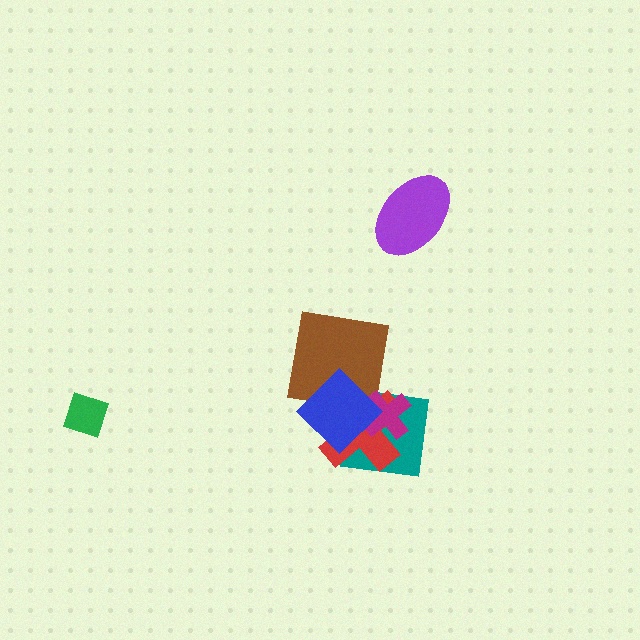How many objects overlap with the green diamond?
0 objects overlap with the green diamond.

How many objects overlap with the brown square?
2 objects overlap with the brown square.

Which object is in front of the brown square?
The blue diamond is in front of the brown square.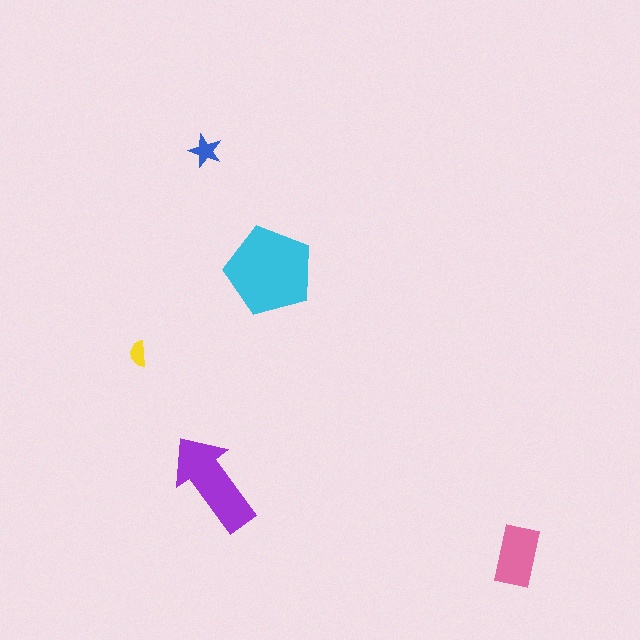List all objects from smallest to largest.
The yellow semicircle, the blue star, the pink rectangle, the purple arrow, the cyan pentagon.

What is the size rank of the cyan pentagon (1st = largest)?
1st.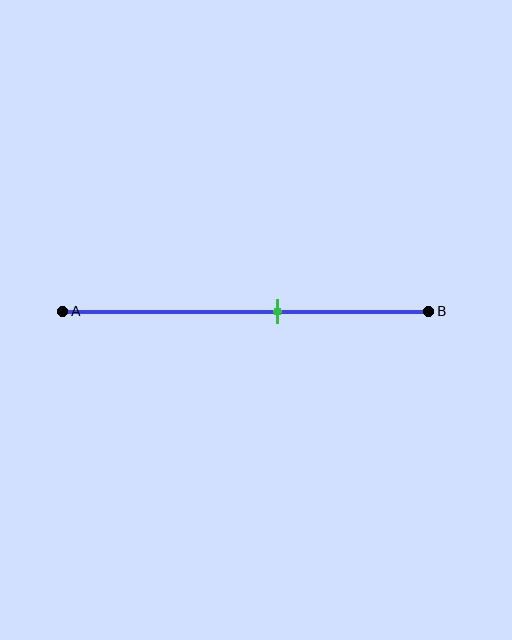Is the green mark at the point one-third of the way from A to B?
No, the mark is at about 60% from A, not at the 33% one-third point.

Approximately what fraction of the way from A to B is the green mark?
The green mark is approximately 60% of the way from A to B.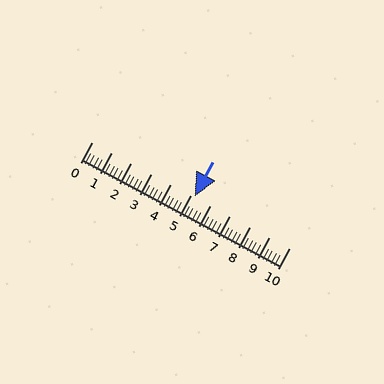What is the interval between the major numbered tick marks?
The major tick marks are spaced 1 units apart.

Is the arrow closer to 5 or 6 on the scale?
The arrow is closer to 5.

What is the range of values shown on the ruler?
The ruler shows values from 0 to 10.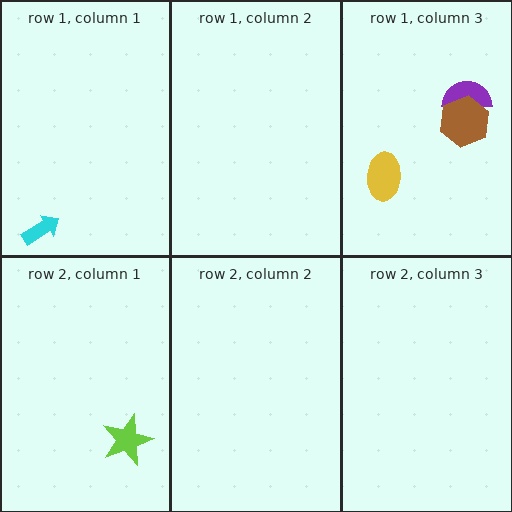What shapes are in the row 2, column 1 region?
The lime star.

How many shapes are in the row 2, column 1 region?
1.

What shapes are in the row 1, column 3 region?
The purple semicircle, the yellow ellipse, the brown hexagon.